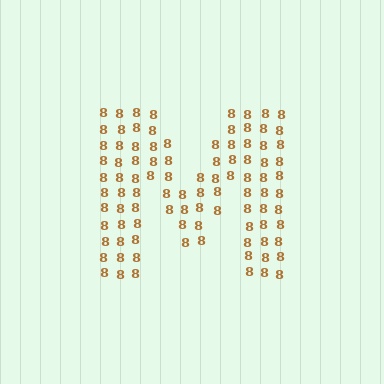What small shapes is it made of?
It is made of small digit 8's.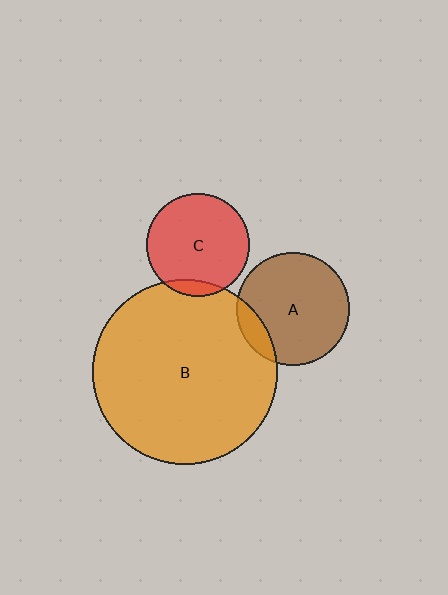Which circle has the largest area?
Circle B (orange).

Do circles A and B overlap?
Yes.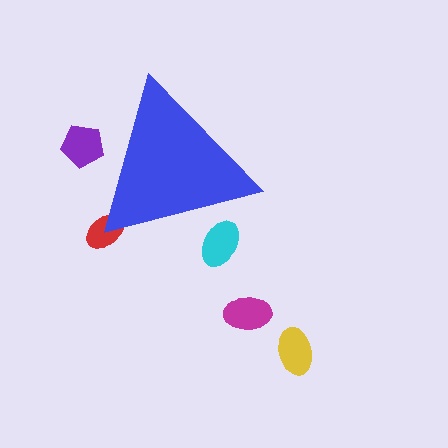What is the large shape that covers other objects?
A blue triangle.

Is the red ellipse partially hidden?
Yes, the red ellipse is partially hidden behind the blue triangle.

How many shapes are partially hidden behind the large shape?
3 shapes are partially hidden.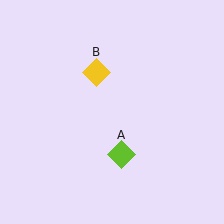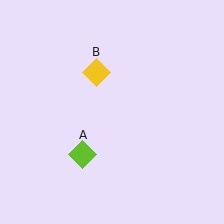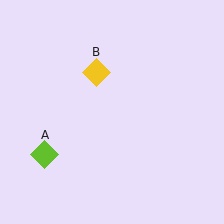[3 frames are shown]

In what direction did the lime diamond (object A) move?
The lime diamond (object A) moved left.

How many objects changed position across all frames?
1 object changed position: lime diamond (object A).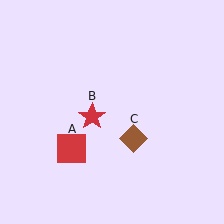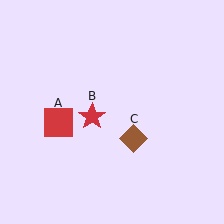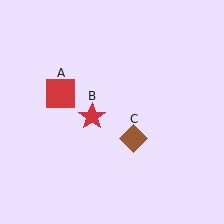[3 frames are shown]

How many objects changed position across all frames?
1 object changed position: red square (object A).